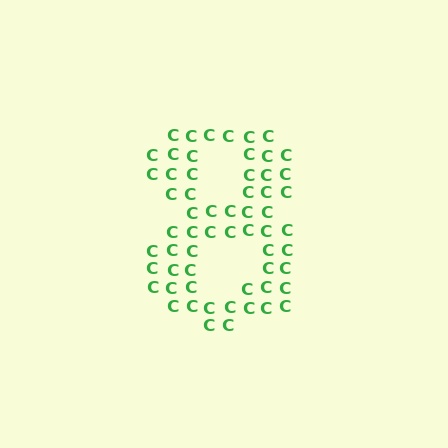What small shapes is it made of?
It is made of small letter C's.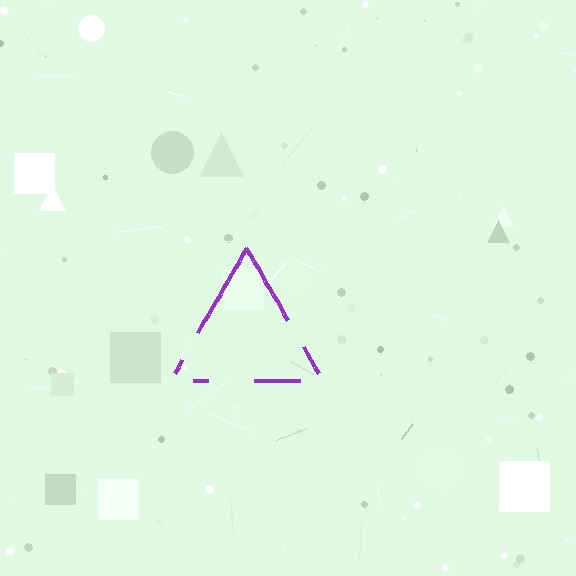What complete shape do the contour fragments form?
The contour fragments form a triangle.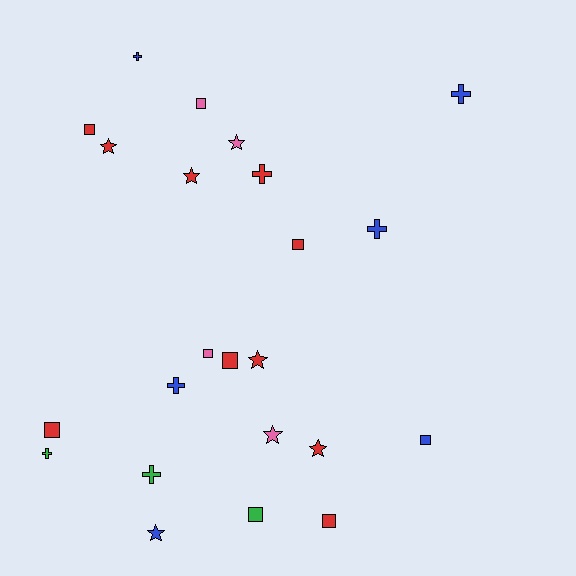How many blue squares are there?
There is 1 blue square.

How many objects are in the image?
There are 23 objects.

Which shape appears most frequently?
Square, with 9 objects.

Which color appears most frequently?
Red, with 10 objects.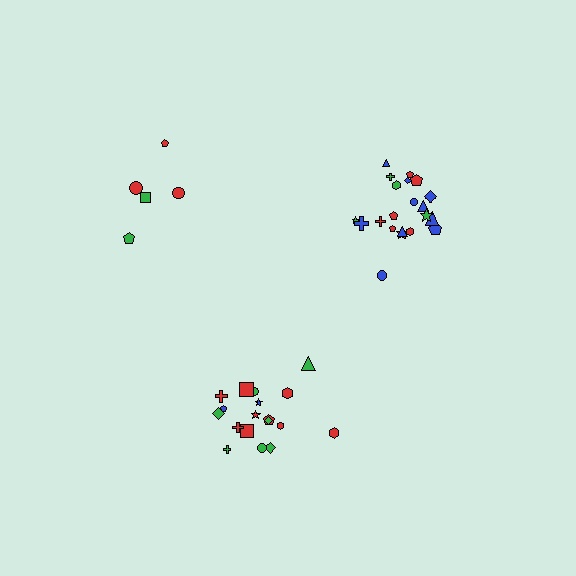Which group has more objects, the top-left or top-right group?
The top-right group.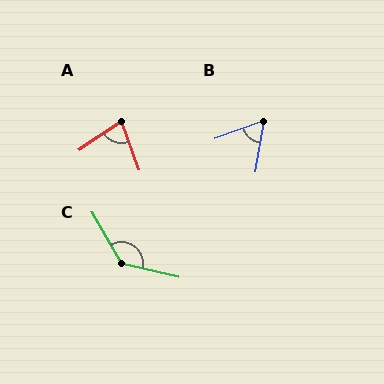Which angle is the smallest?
B, at approximately 61 degrees.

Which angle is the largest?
C, at approximately 134 degrees.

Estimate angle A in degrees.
Approximately 76 degrees.